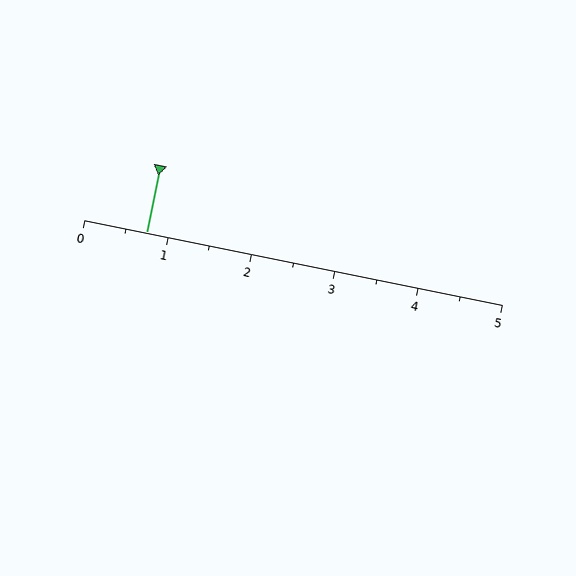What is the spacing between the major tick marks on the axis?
The major ticks are spaced 1 apart.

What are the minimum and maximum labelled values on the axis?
The axis runs from 0 to 5.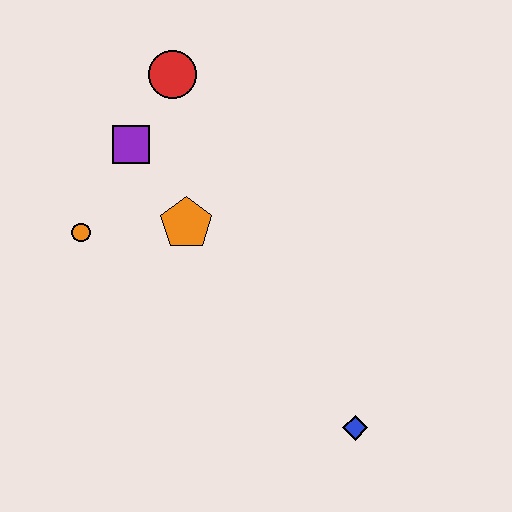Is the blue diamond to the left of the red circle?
No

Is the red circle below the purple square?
No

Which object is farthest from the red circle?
The blue diamond is farthest from the red circle.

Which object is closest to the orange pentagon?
The purple square is closest to the orange pentagon.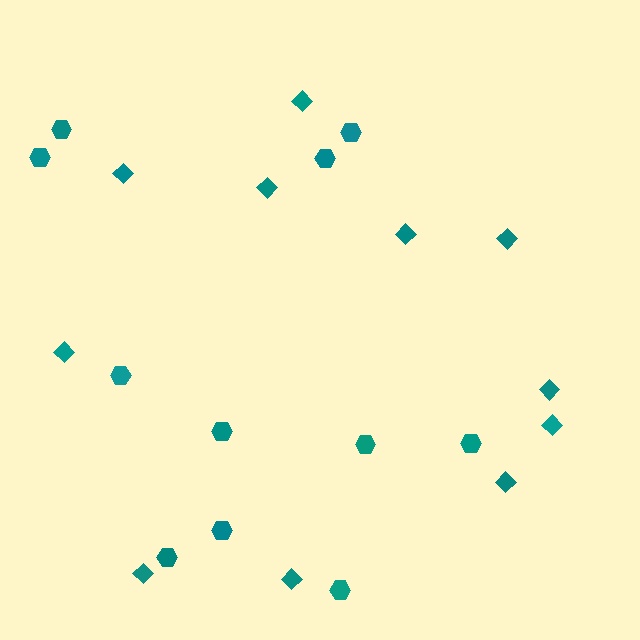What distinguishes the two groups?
There are 2 groups: one group of diamonds (11) and one group of hexagons (11).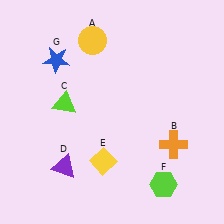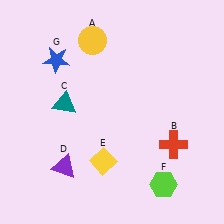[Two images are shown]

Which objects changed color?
B changed from orange to red. C changed from lime to teal.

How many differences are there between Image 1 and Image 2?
There are 2 differences between the two images.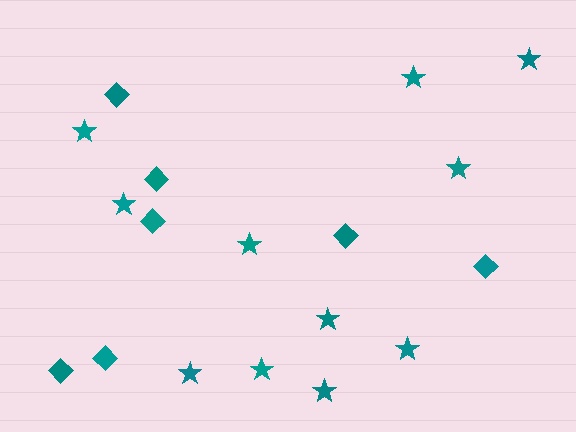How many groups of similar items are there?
There are 2 groups: one group of stars (11) and one group of diamonds (7).